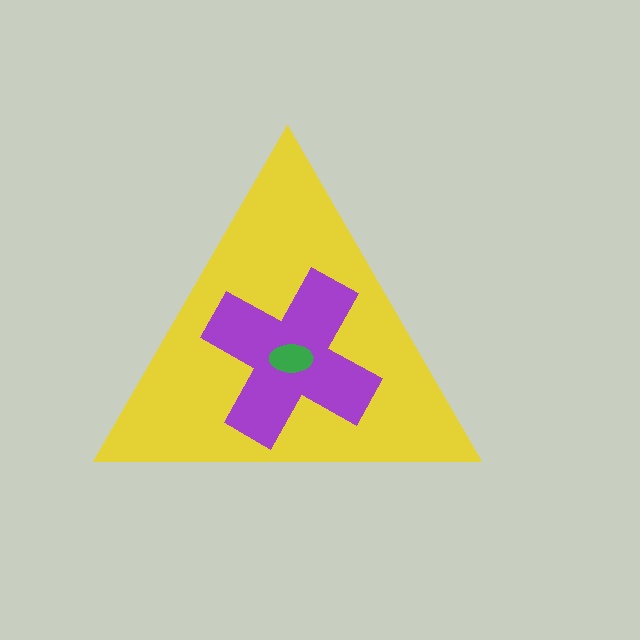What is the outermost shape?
The yellow triangle.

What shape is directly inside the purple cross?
The green ellipse.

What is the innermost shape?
The green ellipse.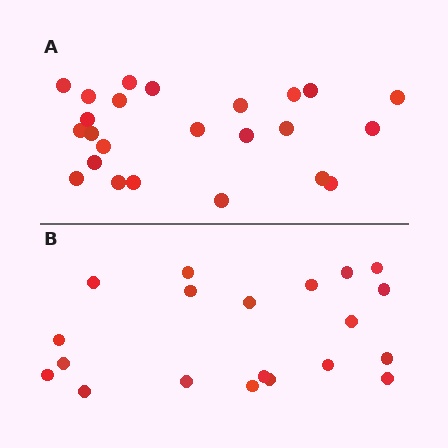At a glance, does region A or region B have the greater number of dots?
Region A (the top region) has more dots.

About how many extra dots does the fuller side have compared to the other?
Region A has about 4 more dots than region B.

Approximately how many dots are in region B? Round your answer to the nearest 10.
About 20 dots.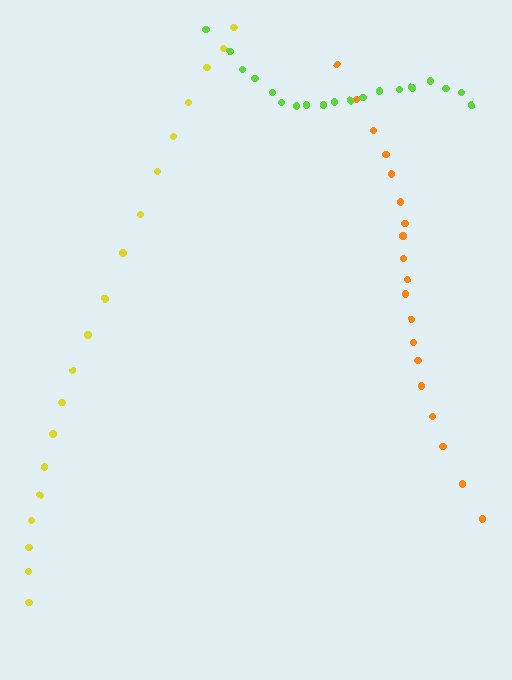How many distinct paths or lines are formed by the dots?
There are 3 distinct paths.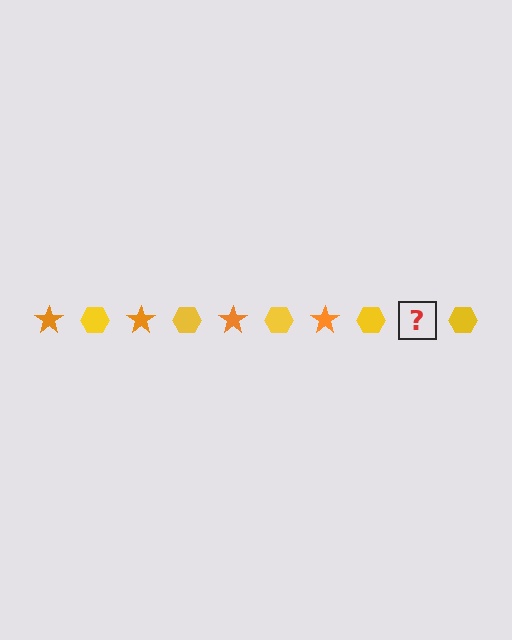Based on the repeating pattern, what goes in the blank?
The blank should be an orange star.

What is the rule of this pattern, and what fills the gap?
The rule is that the pattern alternates between orange star and yellow hexagon. The gap should be filled with an orange star.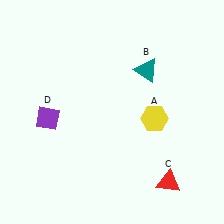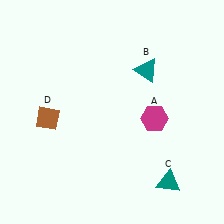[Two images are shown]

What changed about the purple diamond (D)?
In Image 1, D is purple. In Image 2, it changed to brown.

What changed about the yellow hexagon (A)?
In Image 1, A is yellow. In Image 2, it changed to magenta.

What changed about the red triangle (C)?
In Image 1, C is red. In Image 2, it changed to teal.